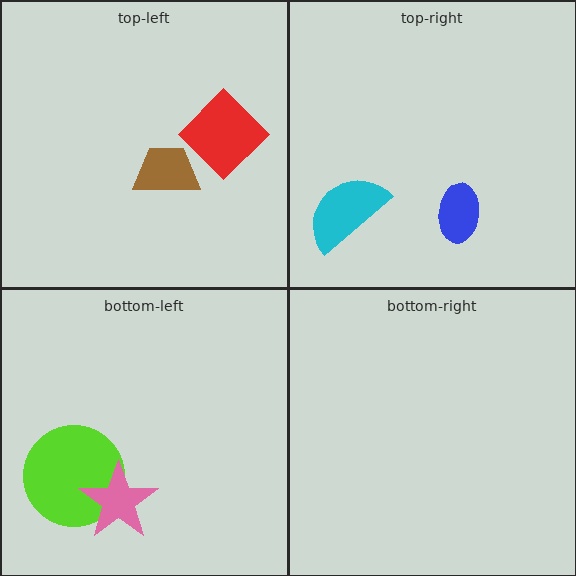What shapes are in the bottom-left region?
The lime circle, the pink star.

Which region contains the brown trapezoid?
The top-left region.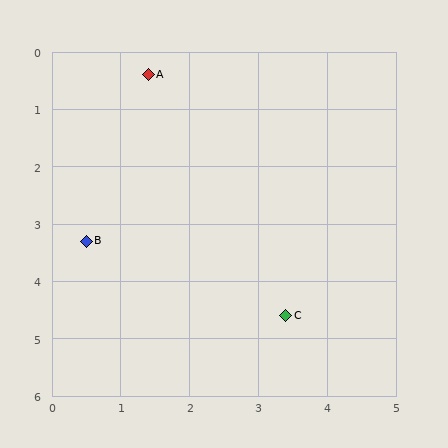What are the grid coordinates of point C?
Point C is at approximately (3.4, 4.6).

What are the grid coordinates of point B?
Point B is at approximately (0.5, 3.3).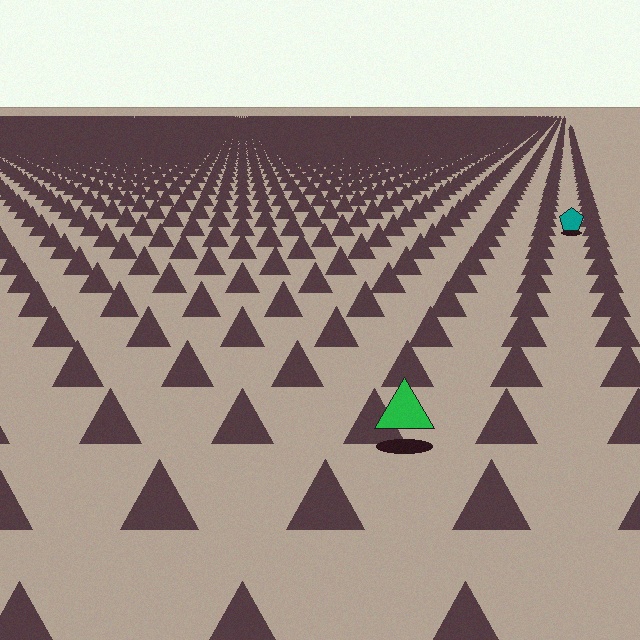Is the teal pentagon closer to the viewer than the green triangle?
No. The green triangle is closer — you can tell from the texture gradient: the ground texture is coarser near it.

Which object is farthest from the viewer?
The teal pentagon is farthest from the viewer. It appears smaller and the ground texture around it is denser.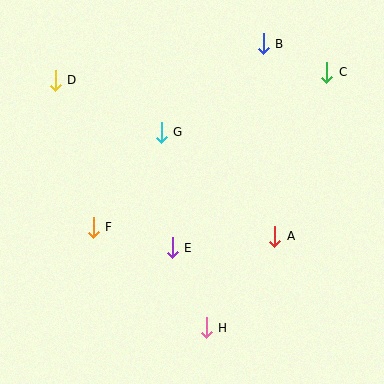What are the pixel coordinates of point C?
Point C is at (327, 72).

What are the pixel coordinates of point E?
Point E is at (172, 248).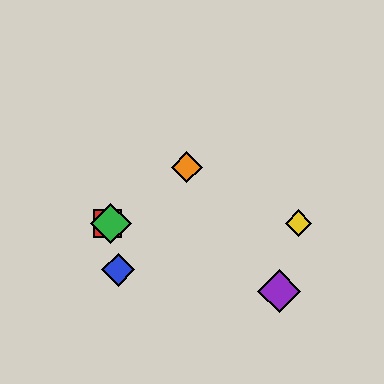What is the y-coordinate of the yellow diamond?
The yellow diamond is at y≈223.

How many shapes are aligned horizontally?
3 shapes (the red square, the green diamond, the yellow diamond) are aligned horizontally.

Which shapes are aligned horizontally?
The red square, the green diamond, the yellow diamond are aligned horizontally.